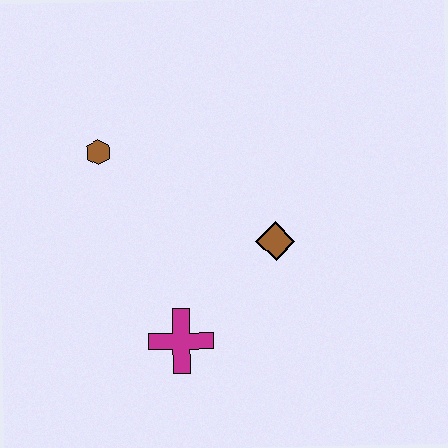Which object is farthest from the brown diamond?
The brown hexagon is farthest from the brown diamond.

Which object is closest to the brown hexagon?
The brown diamond is closest to the brown hexagon.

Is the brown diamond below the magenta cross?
No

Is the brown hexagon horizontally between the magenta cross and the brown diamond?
No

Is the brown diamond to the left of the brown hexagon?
No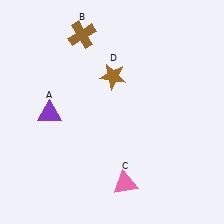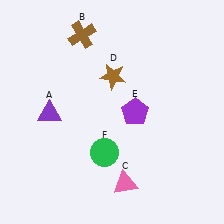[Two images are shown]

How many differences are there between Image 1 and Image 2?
There are 2 differences between the two images.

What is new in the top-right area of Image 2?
A purple pentagon (E) was added in the top-right area of Image 2.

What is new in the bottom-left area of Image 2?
A green circle (F) was added in the bottom-left area of Image 2.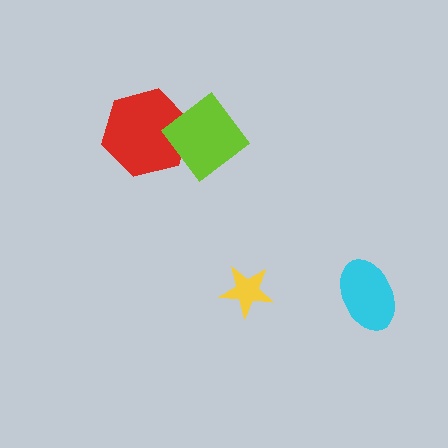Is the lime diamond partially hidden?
No, no other shape covers it.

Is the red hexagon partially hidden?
Yes, it is partially covered by another shape.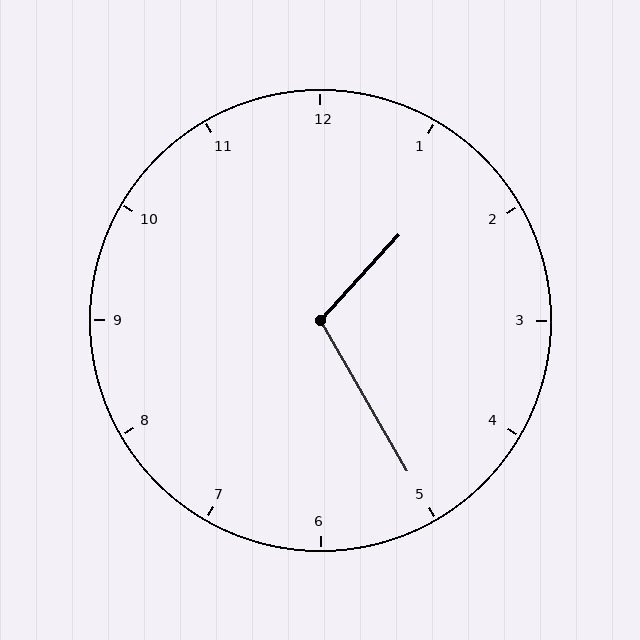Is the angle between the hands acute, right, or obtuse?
It is obtuse.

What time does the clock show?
1:25.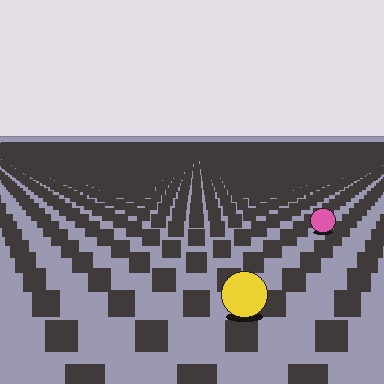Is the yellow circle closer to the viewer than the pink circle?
Yes. The yellow circle is closer — you can tell from the texture gradient: the ground texture is coarser near it.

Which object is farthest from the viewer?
The pink circle is farthest from the viewer. It appears smaller and the ground texture around it is denser.